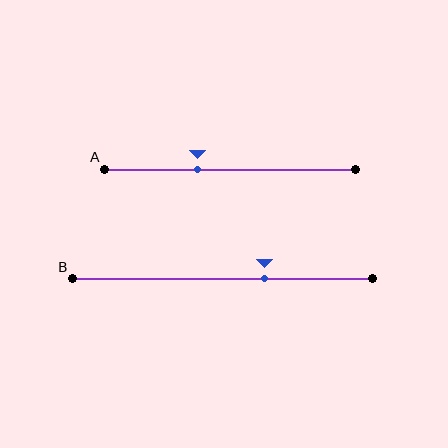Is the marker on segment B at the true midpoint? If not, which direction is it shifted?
No, the marker on segment B is shifted to the right by about 14% of the segment length.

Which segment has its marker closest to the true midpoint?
Segment A has its marker closest to the true midpoint.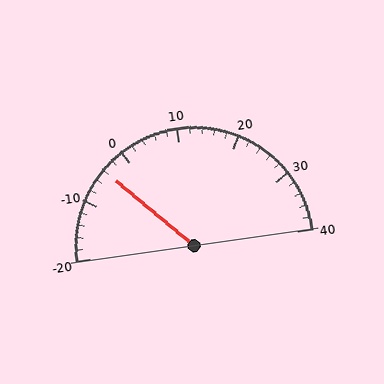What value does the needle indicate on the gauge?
The needle indicates approximately -4.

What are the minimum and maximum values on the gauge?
The gauge ranges from -20 to 40.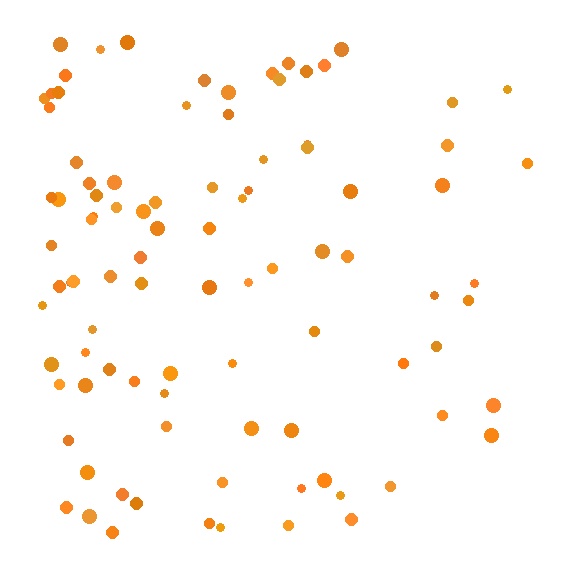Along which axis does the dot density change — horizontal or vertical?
Horizontal.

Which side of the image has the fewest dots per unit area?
The right.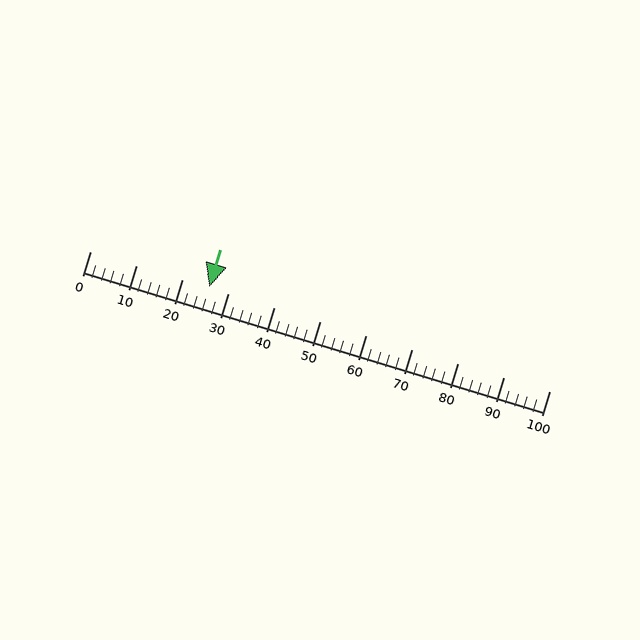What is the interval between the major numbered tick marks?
The major tick marks are spaced 10 units apart.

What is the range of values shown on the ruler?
The ruler shows values from 0 to 100.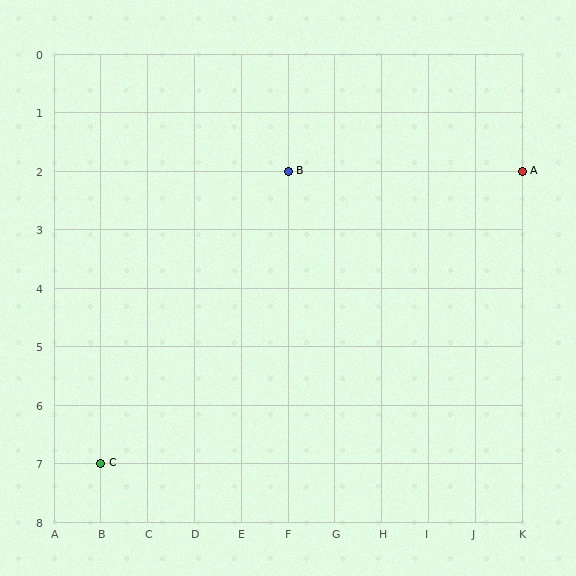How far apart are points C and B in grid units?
Points C and B are 4 columns and 5 rows apart (about 6.4 grid units diagonally).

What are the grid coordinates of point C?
Point C is at grid coordinates (B, 7).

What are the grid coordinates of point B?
Point B is at grid coordinates (F, 2).